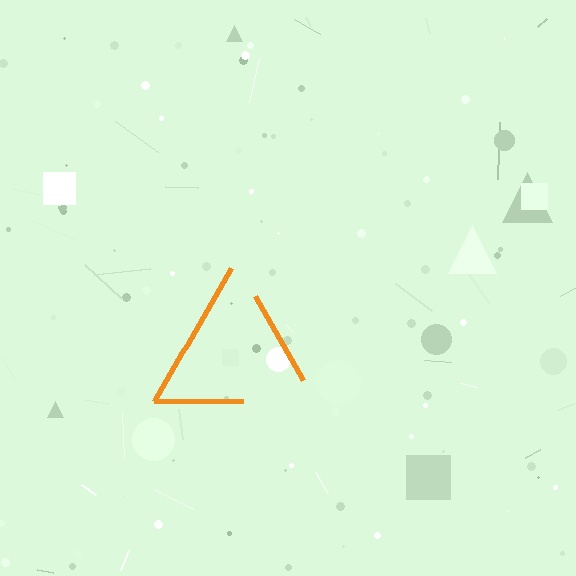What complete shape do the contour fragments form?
The contour fragments form a triangle.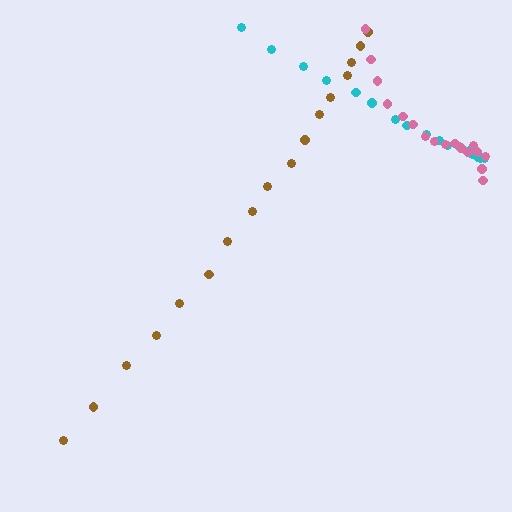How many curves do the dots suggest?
There are 3 distinct paths.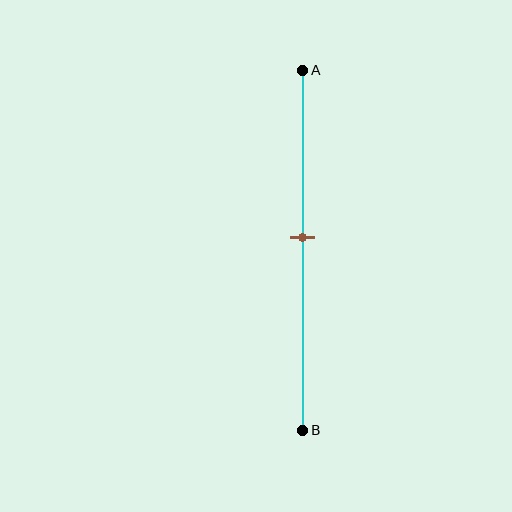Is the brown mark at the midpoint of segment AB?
No, the mark is at about 45% from A, not at the 50% midpoint.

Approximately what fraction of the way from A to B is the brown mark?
The brown mark is approximately 45% of the way from A to B.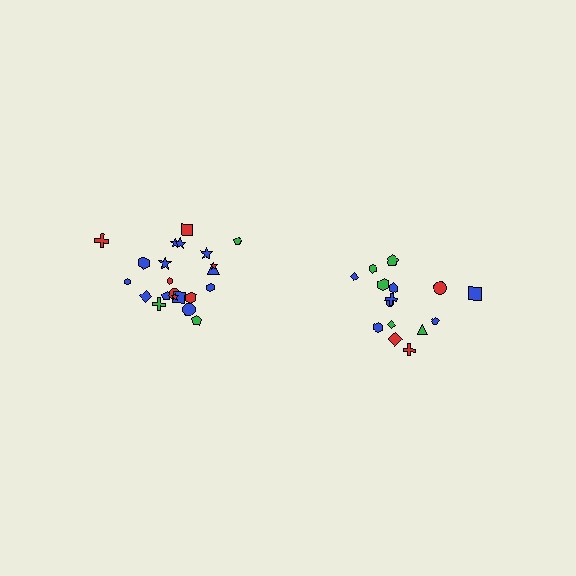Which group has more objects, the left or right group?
The left group.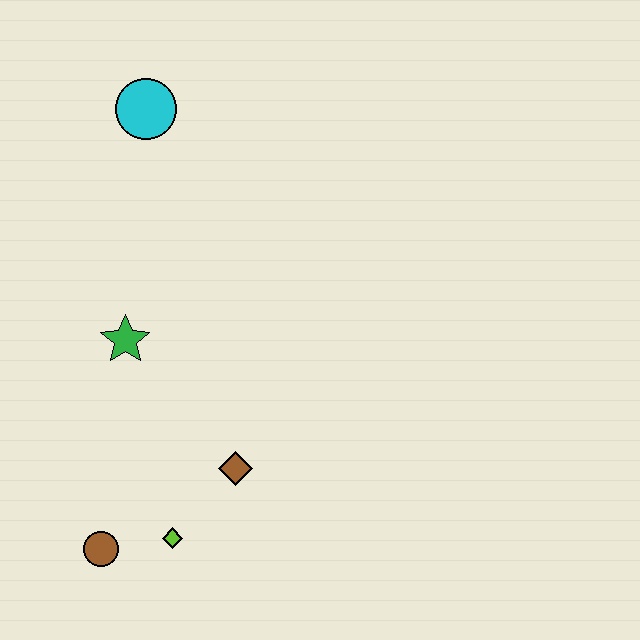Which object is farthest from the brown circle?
The cyan circle is farthest from the brown circle.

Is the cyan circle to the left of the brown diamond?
Yes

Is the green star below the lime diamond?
No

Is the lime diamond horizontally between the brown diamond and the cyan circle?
Yes